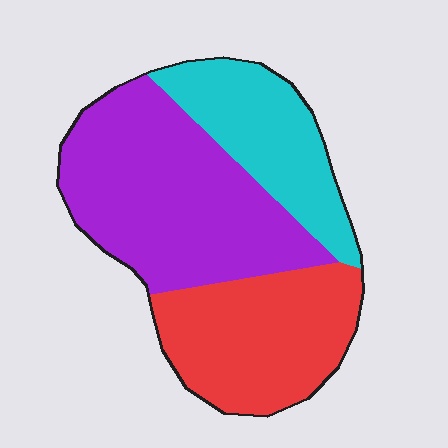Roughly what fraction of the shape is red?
Red covers about 30% of the shape.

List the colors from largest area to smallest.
From largest to smallest: purple, red, cyan.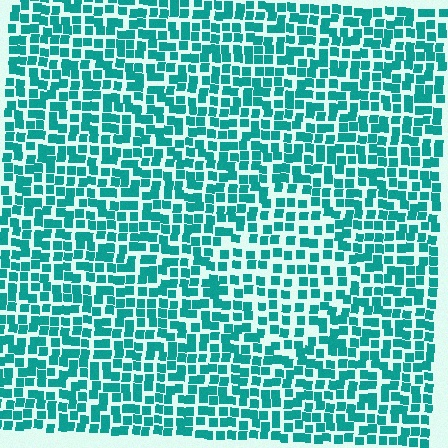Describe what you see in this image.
The image contains small teal elements arranged at two different densities. A diamond-shaped region is visible where the elements are less densely packed than the surrounding area.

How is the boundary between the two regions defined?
The boundary is defined by a change in element density (approximately 1.5x ratio). All elements are the same color, size, and shape.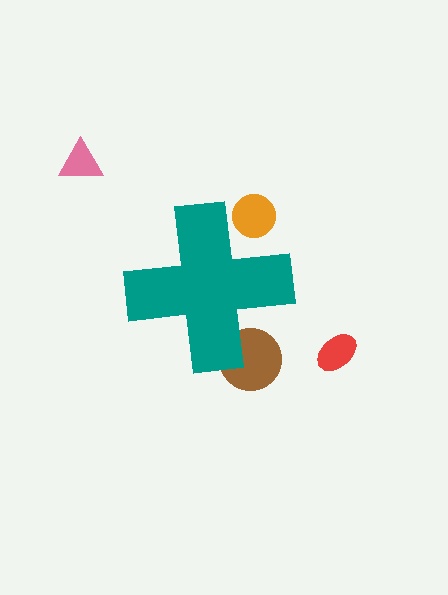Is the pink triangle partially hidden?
No, the pink triangle is fully visible.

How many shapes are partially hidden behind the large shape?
2 shapes are partially hidden.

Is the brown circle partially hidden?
Yes, the brown circle is partially hidden behind the teal cross.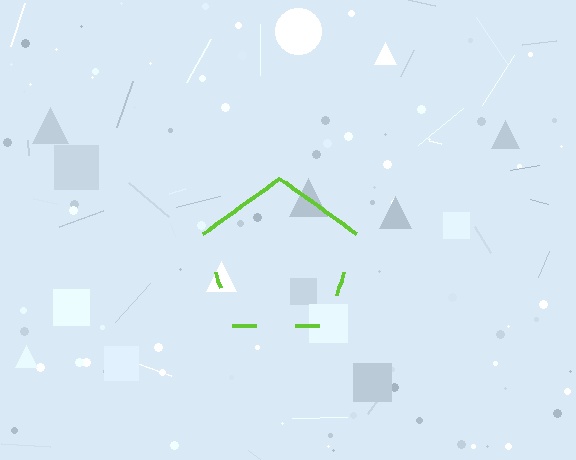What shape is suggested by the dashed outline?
The dashed outline suggests a pentagon.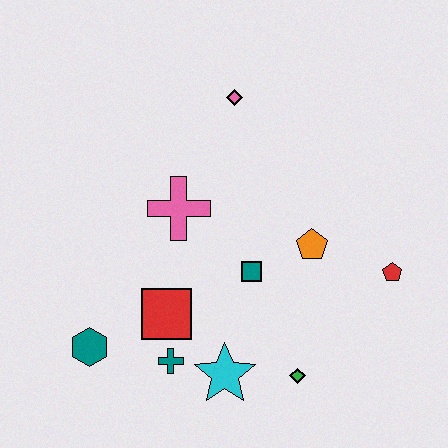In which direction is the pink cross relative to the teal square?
The pink cross is to the left of the teal square.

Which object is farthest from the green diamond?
The pink diamond is farthest from the green diamond.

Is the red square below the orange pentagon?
Yes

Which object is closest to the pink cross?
The teal square is closest to the pink cross.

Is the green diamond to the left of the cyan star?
No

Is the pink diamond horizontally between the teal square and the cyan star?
Yes